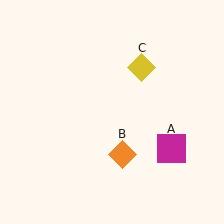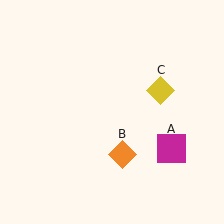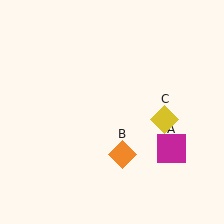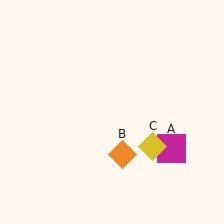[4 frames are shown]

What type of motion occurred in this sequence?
The yellow diamond (object C) rotated clockwise around the center of the scene.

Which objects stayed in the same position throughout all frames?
Magenta square (object A) and orange diamond (object B) remained stationary.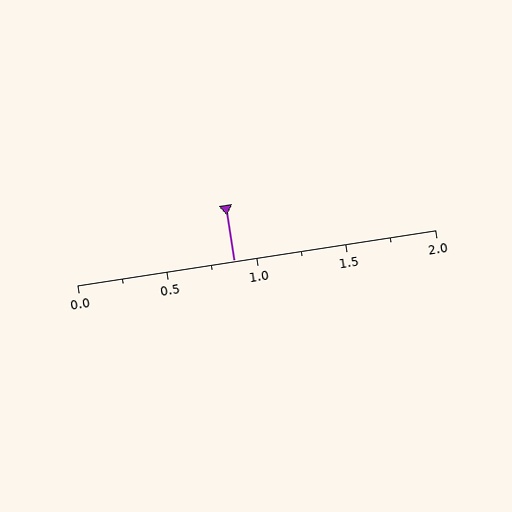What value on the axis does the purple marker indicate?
The marker indicates approximately 0.88.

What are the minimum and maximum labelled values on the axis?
The axis runs from 0.0 to 2.0.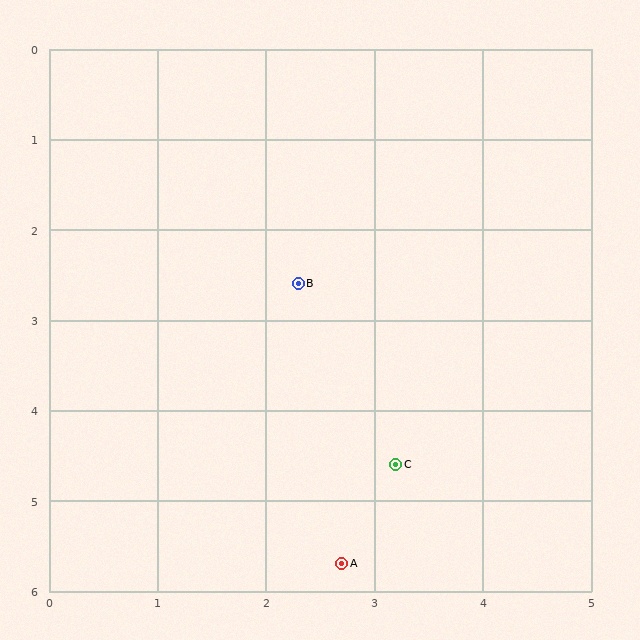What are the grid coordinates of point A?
Point A is at approximately (2.7, 5.7).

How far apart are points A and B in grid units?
Points A and B are about 3.1 grid units apart.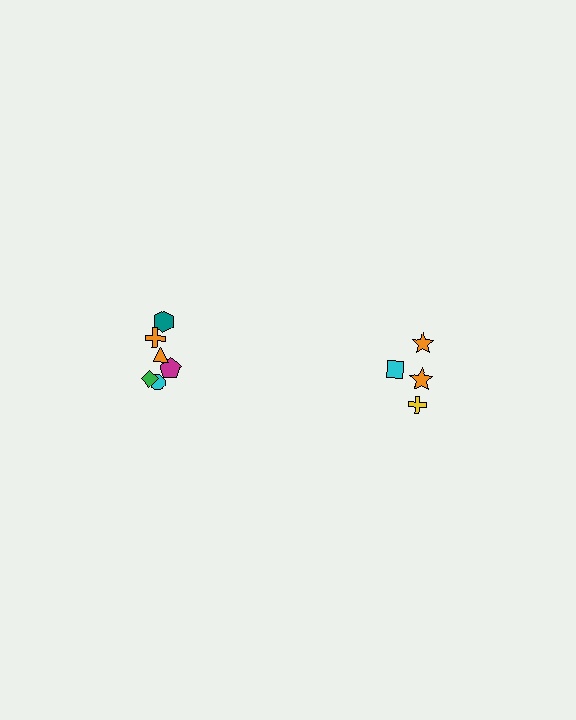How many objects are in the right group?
There are 4 objects.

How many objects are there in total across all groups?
There are 10 objects.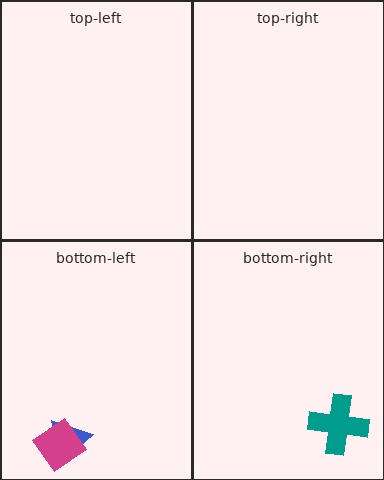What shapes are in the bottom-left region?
The blue triangle, the magenta diamond.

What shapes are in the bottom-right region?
The teal cross.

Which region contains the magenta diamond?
The bottom-left region.